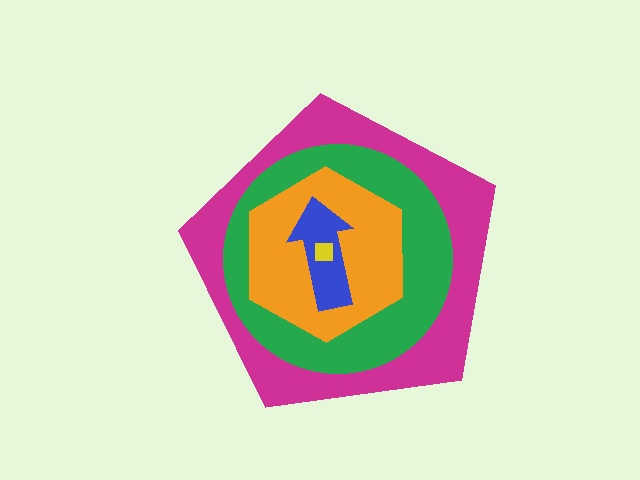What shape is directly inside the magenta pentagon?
The green circle.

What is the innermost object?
The yellow square.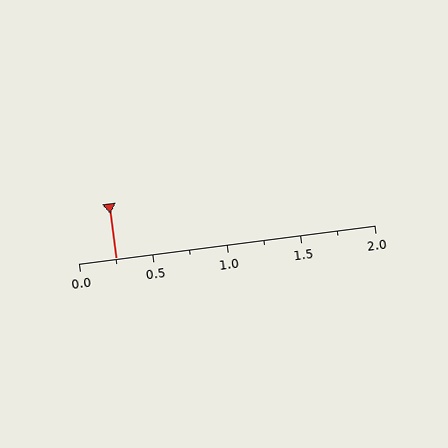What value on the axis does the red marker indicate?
The marker indicates approximately 0.25.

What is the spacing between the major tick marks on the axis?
The major ticks are spaced 0.5 apart.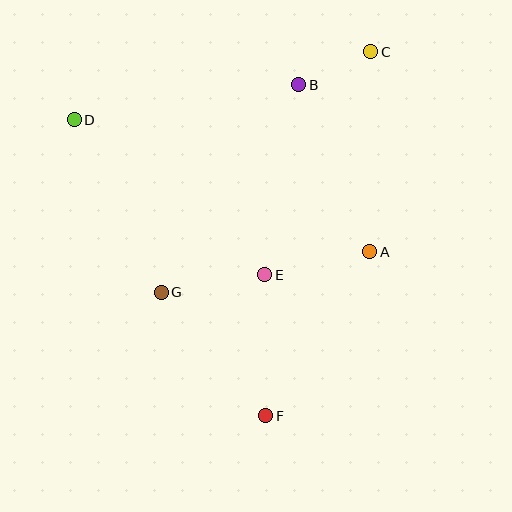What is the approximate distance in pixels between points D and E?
The distance between D and E is approximately 246 pixels.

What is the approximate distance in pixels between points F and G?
The distance between F and G is approximately 162 pixels.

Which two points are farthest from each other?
Points C and F are farthest from each other.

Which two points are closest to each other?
Points B and C are closest to each other.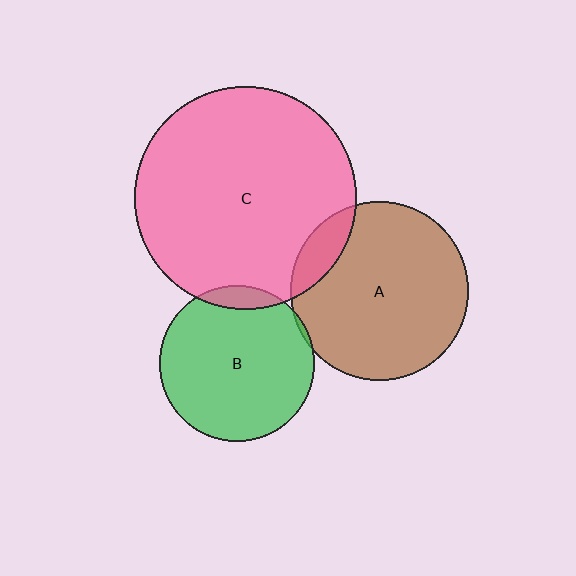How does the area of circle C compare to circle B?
Approximately 2.0 times.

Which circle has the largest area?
Circle C (pink).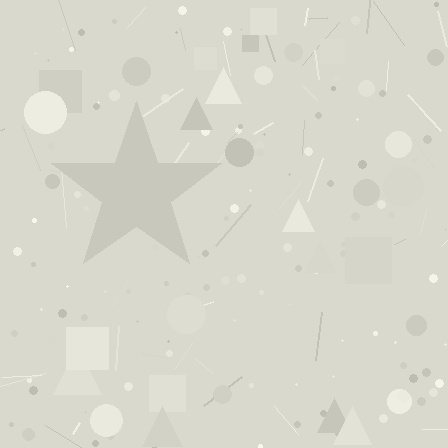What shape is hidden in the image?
A star is hidden in the image.